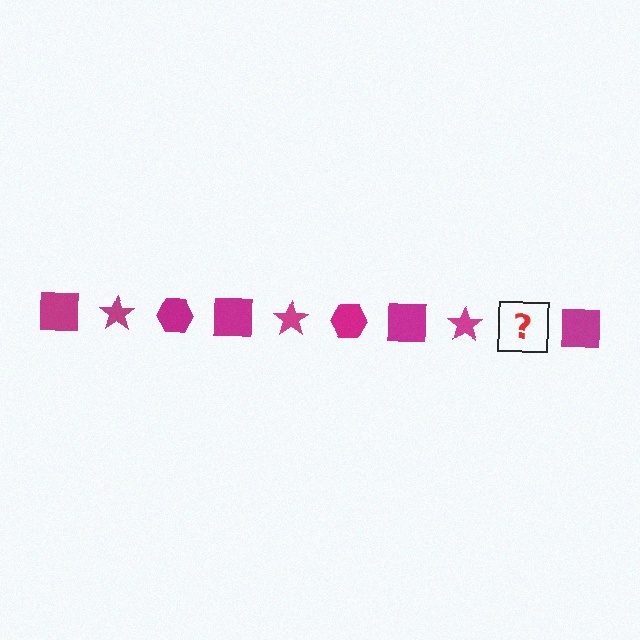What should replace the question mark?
The question mark should be replaced with a magenta hexagon.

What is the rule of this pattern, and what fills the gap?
The rule is that the pattern cycles through square, star, hexagon shapes in magenta. The gap should be filled with a magenta hexagon.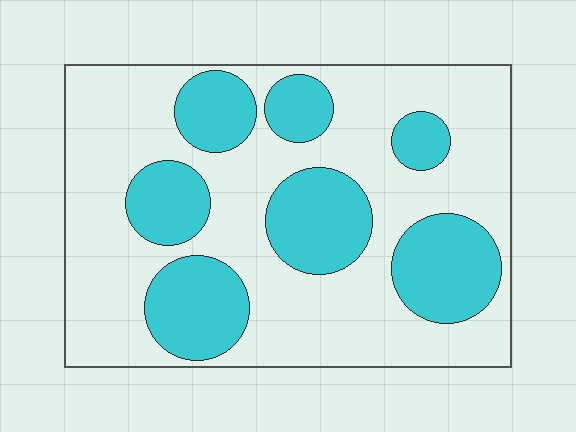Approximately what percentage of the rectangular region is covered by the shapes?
Approximately 35%.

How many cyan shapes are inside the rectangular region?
7.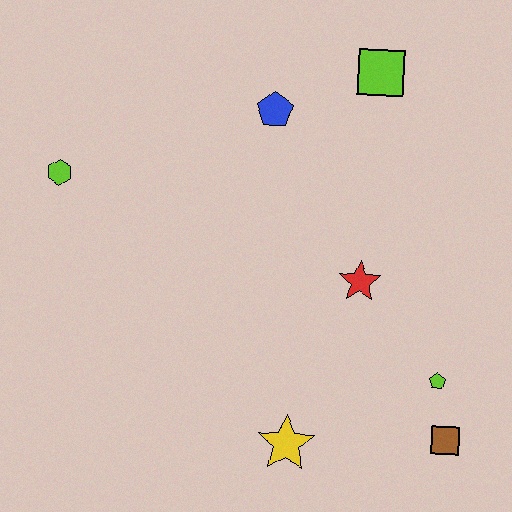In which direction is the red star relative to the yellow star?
The red star is above the yellow star.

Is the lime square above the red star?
Yes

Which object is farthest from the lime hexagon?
The brown square is farthest from the lime hexagon.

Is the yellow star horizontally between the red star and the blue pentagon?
Yes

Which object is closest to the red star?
The lime pentagon is closest to the red star.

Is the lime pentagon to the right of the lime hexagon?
Yes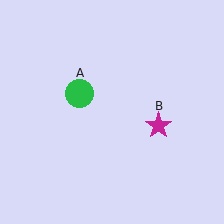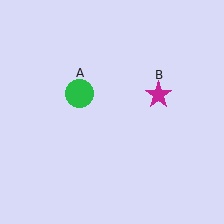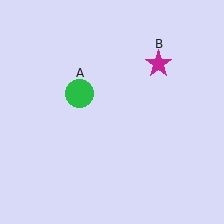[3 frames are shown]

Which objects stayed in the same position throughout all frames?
Green circle (object A) remained stationary.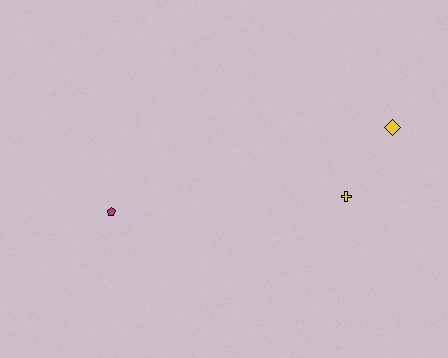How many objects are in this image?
There are 3 objects.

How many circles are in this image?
There are no circles.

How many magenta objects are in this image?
There is 1 magenta object.